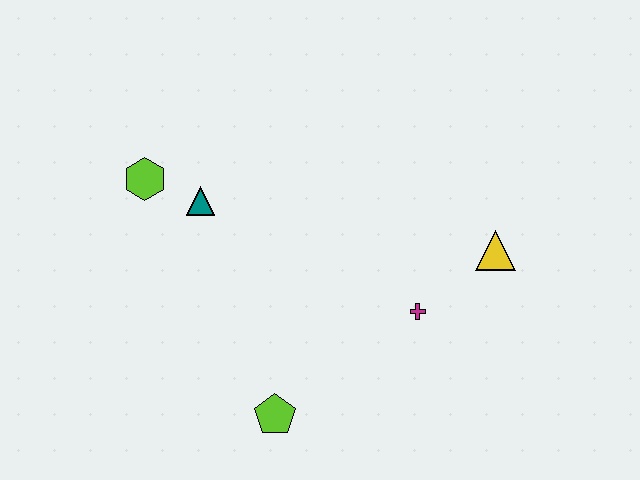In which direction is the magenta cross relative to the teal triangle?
The magenta cross is to the right of the teal triangle.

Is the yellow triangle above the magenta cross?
Yes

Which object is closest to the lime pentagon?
The magenta cross is closest to the lime pentagon.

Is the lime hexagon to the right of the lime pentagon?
No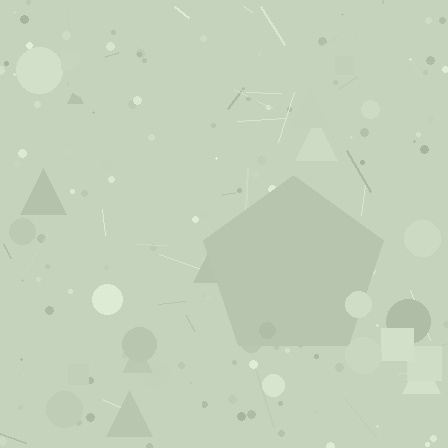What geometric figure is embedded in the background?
A pentagon is embedded in the background.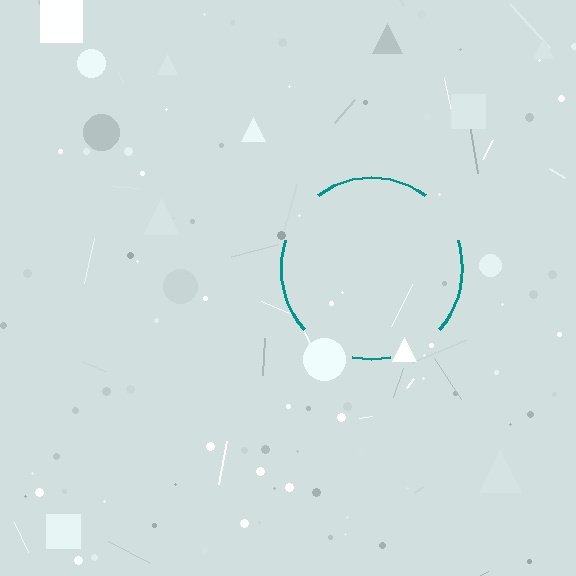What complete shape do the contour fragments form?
The contour fragments form a circle.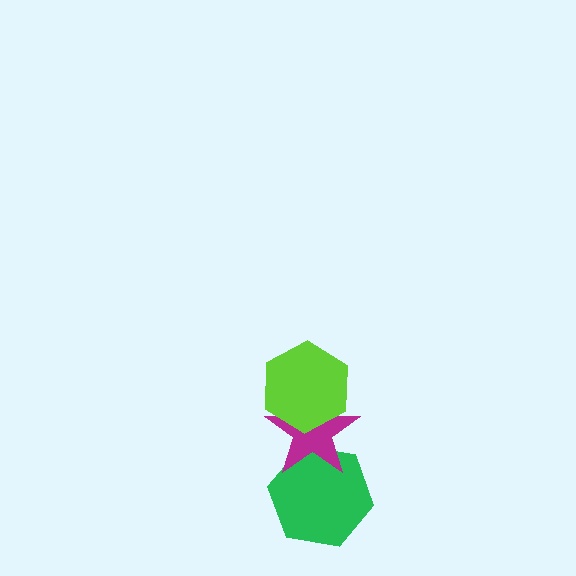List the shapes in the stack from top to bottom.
From top to bottom: the lime hexagon, the magenta star, the green hexagon.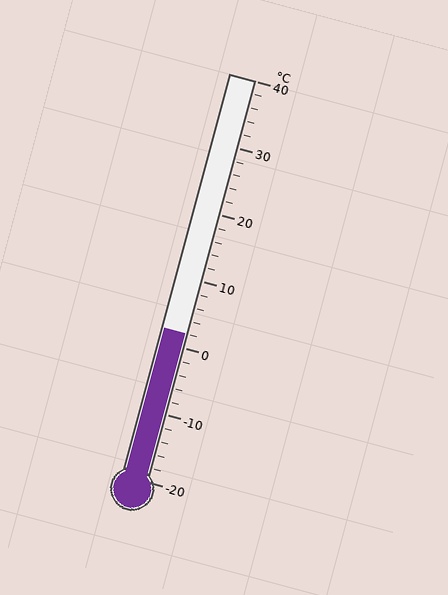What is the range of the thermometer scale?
The thermometer scale ranges from -20°C to 40°C.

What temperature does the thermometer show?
The thermometer shows approximately 2°C.